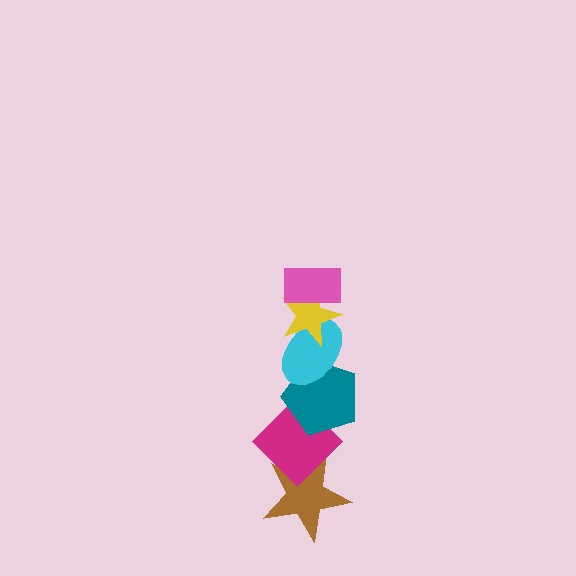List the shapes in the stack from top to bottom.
From top to bottom: the pink rectangle, the yellow star, the cyan ellipse, the teal pentagon, the magenta diamond, the brown star.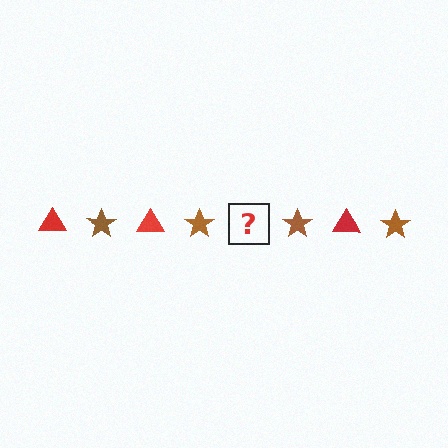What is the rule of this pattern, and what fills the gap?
The rule is that the pattern alternates between red triangle and brown star. The gap should be filled with a red triangle.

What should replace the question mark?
The question mark should be replaced with a red triangle.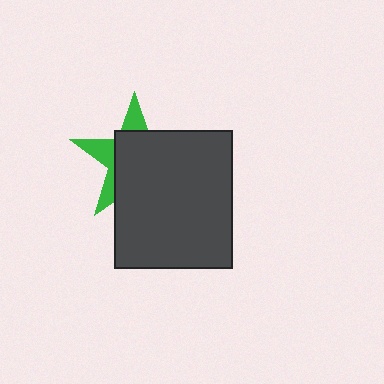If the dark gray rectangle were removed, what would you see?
You would see the complete green star.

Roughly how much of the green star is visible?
A small part of it is visible (roughly 31%).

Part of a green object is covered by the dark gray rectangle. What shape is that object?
It is a star.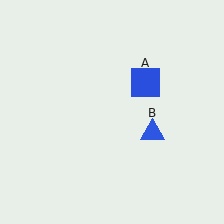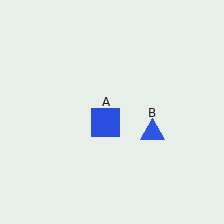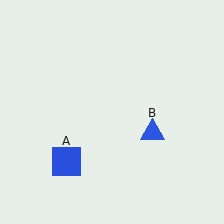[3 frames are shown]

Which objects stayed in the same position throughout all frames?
Blue triangle (object B) remained stationary.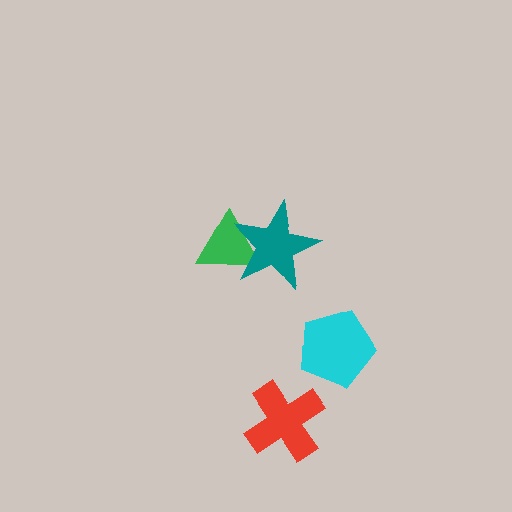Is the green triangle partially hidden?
Yes, it is partially covered by another shape.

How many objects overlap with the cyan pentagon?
0 objects overlap with the cyan pentagon.